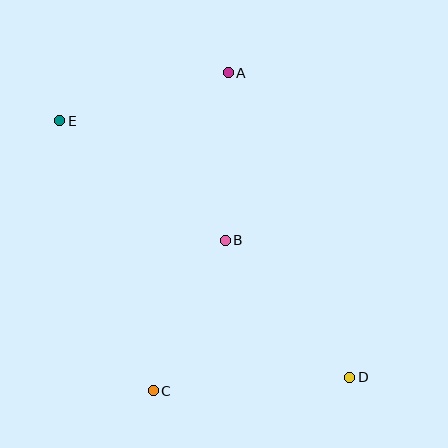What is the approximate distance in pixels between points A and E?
The distance between A and E is approximately 175 pixels.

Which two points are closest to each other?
Points B and C are closest to each other.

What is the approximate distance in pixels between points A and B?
The distance between A and B is approximately 167 pixels.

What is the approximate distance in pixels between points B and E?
The distance between B and E is approximately 204 pixels.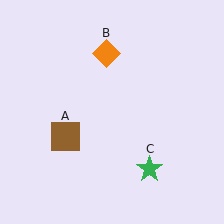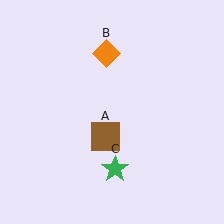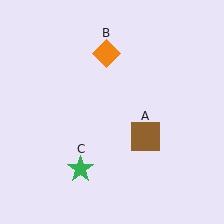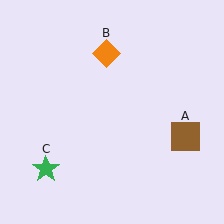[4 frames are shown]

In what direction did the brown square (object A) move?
The brown square (object A) moved right.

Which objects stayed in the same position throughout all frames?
Orange diamond (object B) remained stationary.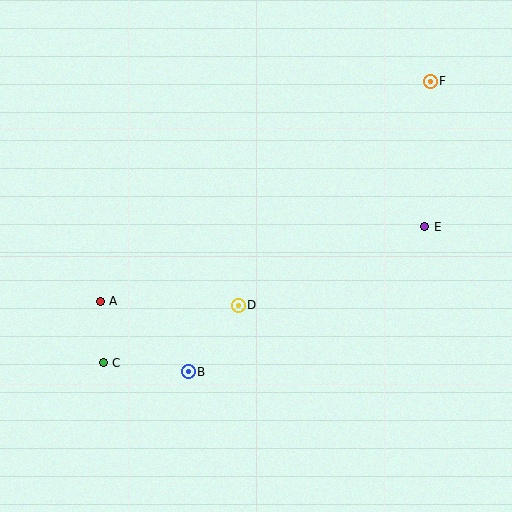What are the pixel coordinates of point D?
Point D is at (238, 305).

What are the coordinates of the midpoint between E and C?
The midpoint between E and C is at (264, 295).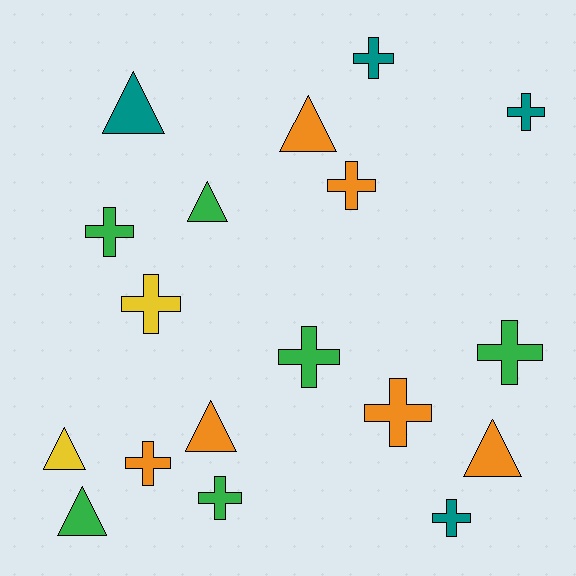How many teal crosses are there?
There are 3 teal crosses.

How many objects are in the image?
There are 18 objects.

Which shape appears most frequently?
Cross, with 11 objects.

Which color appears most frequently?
Green, with 6 objects.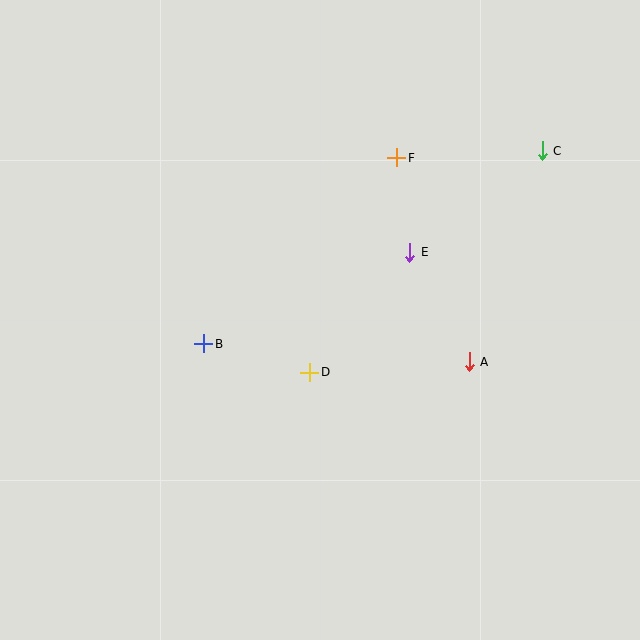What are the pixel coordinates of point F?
Point F is at (397, 158).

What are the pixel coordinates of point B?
Point B is at (204, 344).